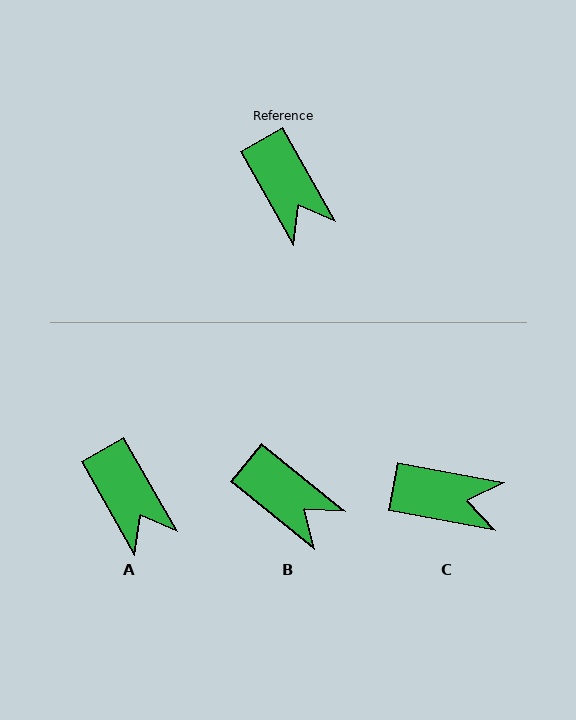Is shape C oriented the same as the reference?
No, it is off by about 50 degrees.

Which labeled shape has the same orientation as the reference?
A.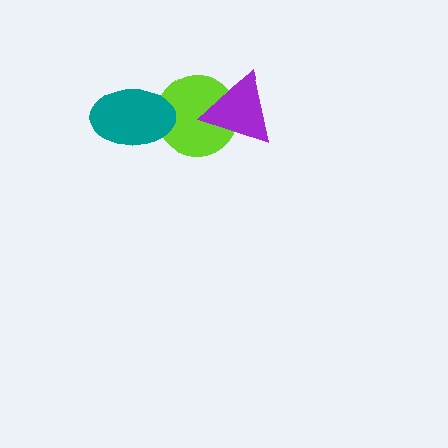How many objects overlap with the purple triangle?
1 object overlaps with the purple triangle.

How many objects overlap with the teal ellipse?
1 object overlaps with the teal ellipse.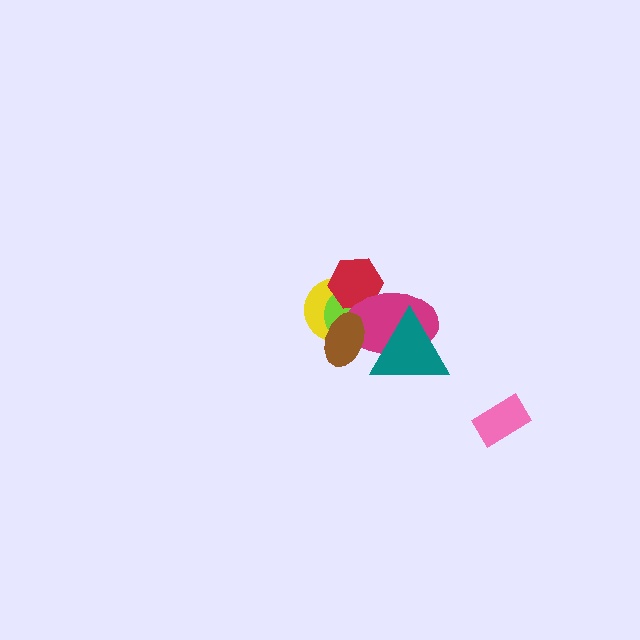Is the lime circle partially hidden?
Yes, it is partially covered by another shape.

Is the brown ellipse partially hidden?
Yes, it is partially covered by another shape.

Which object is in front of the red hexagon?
The magenta ellipse is in front of the red hexagon.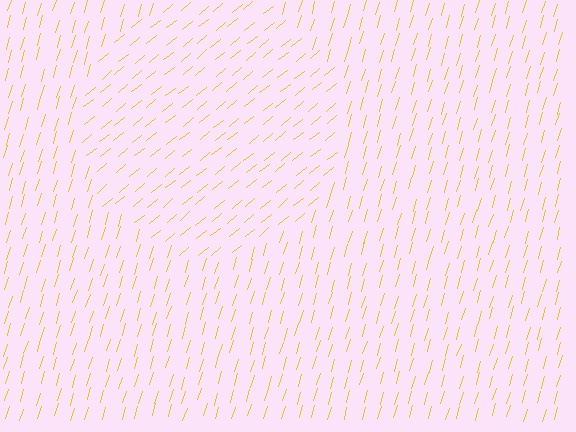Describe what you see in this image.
The image is filled with small yellow line segments. A circle region in the image has lines oriented differently from the surrounding lines, creating a visible texture boundary.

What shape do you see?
I see a circle.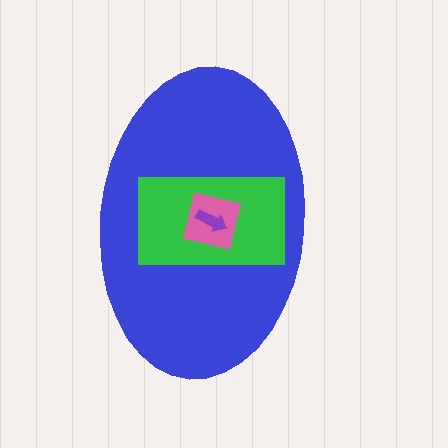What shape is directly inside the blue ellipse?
The green rectangle.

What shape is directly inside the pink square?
The purple arrow.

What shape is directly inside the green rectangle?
The pink square.